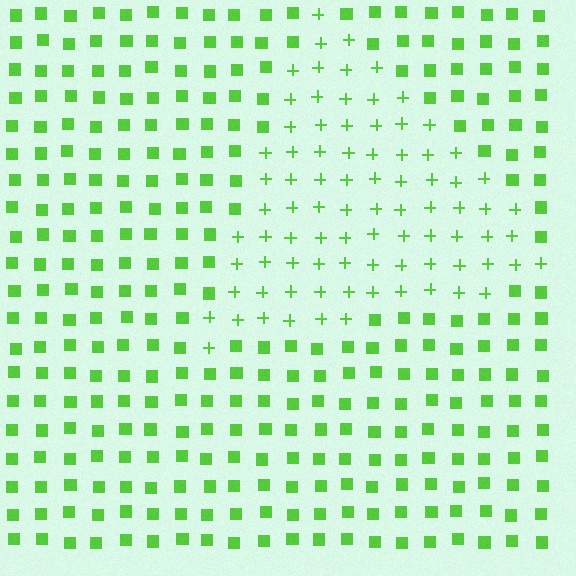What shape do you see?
I see a triangle.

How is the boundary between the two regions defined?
The boundary is defined by a change in element shape: plus signs inside vs. squares outside. All elements share the same color and spacing.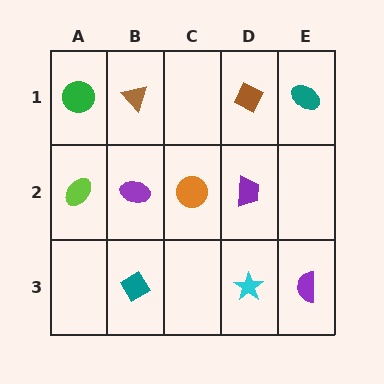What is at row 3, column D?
A cyan star.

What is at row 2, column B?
A purple ellipse.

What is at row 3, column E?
A purple semicircle.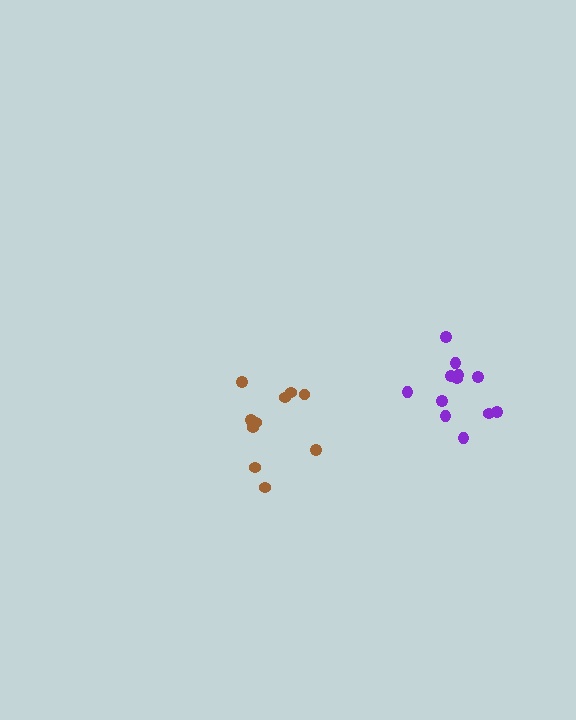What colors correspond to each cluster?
The clusters are colored: brown, purple.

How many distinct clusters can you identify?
There are 2 distinct clusters.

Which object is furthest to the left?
The brown cluster is leftmost.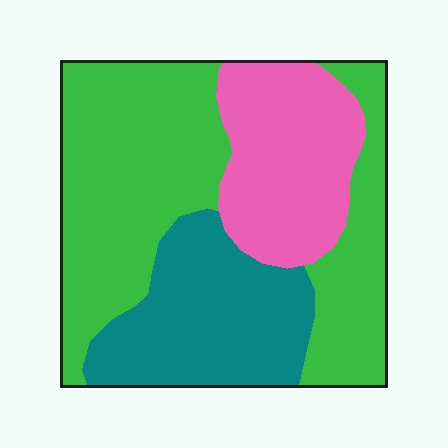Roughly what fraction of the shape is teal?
Teal takes up between a quarter and a half of the shape.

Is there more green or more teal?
Green.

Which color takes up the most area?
Green, at roughly 50%.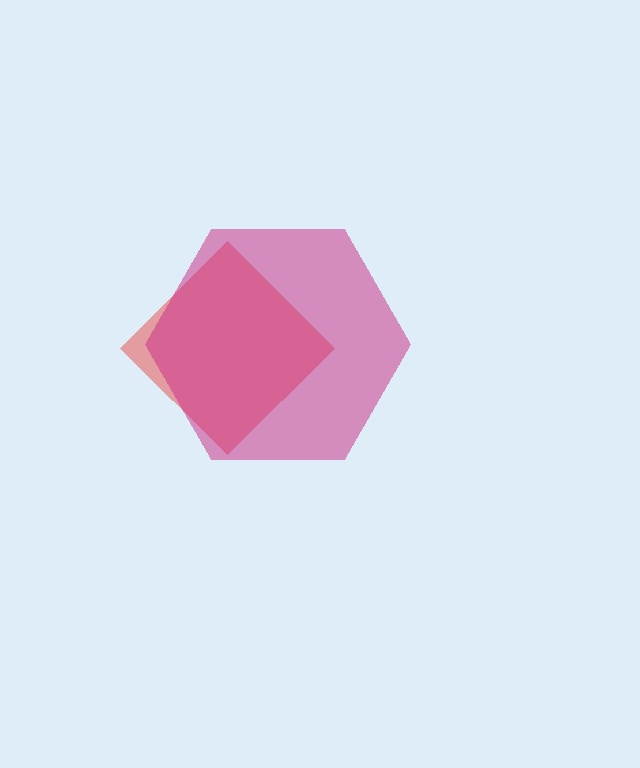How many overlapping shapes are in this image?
There are 2 overlapping shapes in the image.